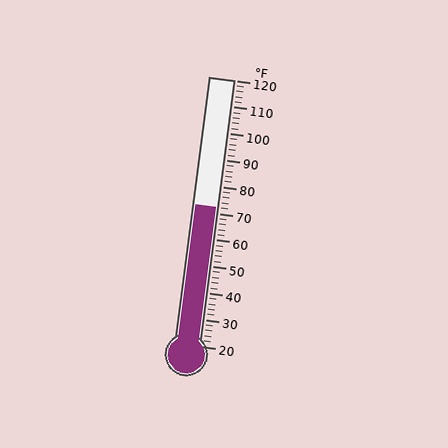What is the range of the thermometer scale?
The thermometer scale ranges from 20°F to 120°F.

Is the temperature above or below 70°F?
The temperature is above 70°F.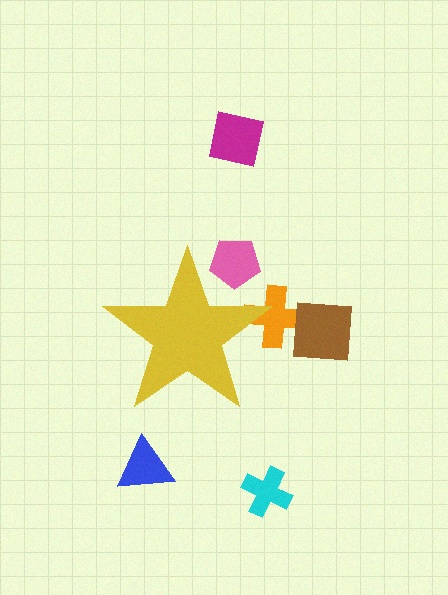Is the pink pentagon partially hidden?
Yes, the pink pentagon is partially hidden behind the yellow star.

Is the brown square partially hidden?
No, the brown square is fully visible.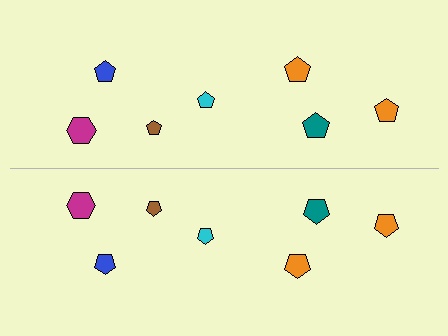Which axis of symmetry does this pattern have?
The pattern has a horizontal axis of symmetry running through the center of the image.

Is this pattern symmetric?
Yes, this pattern has bilateral (reflection) symmetry.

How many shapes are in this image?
There are 14 shapes in this image.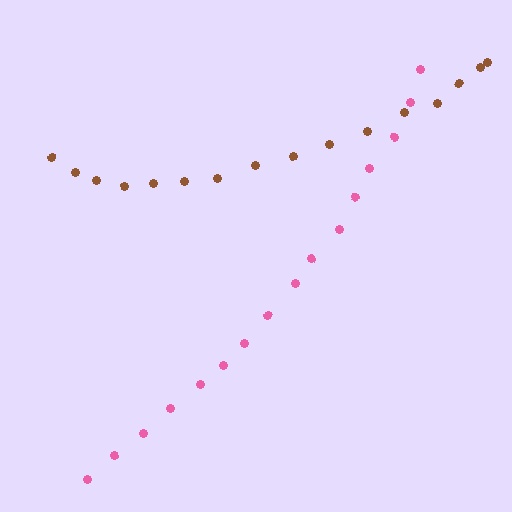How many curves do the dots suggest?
There are 2 distinct paths.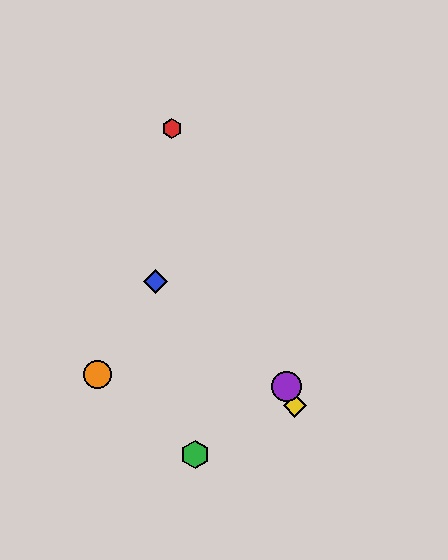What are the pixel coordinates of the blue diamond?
The blue diamond is at (156, 281).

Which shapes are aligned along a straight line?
The red hexagon, the yellow diamond, the purple circle are aligned along a straight line.